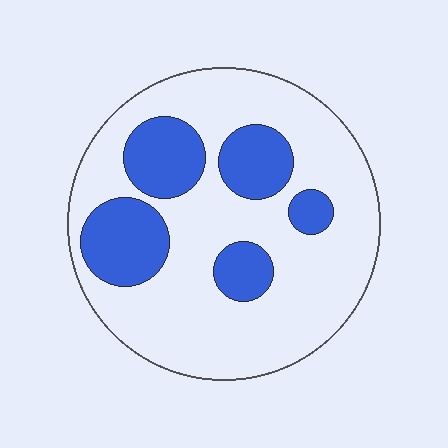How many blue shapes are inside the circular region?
5.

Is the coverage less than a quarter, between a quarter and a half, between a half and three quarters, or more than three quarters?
Between a quarter and a half.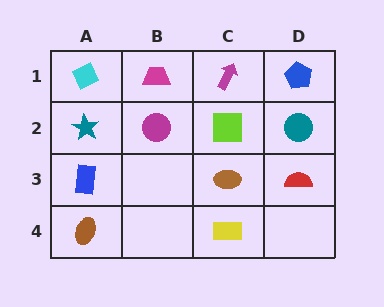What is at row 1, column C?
A magenta arrow.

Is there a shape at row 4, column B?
No, that cell is empty.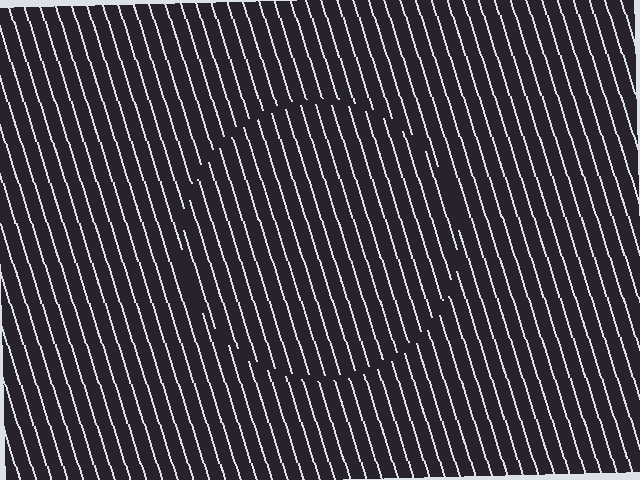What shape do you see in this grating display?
An illusory circle. The interior of the shape contains the same grating, shifted by half a period — the contour is defined by the phase discontinuity where line-ends from the inner and outer gratings abut.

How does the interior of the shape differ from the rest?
The interior of the shape contains the same grating, shifted by half a period — the contour is defined by the phase discontinuity where line-ends from the inner and outer gratings abut.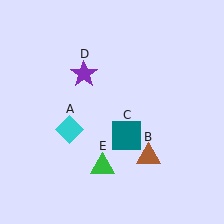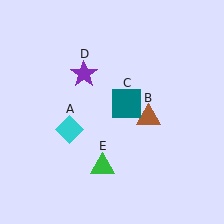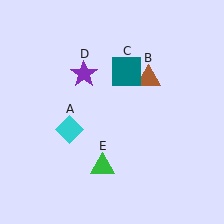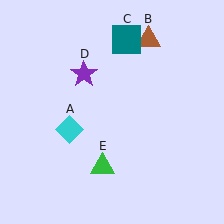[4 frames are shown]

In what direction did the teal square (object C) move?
The teal square (object C) moved up.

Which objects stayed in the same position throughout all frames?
Cyan diamond (object A) and purple star (object D) and green triangle (object E) remained stationary.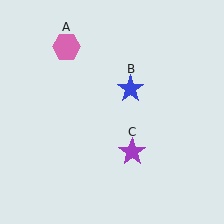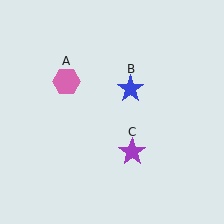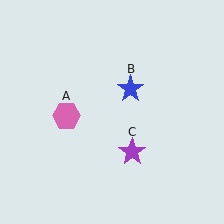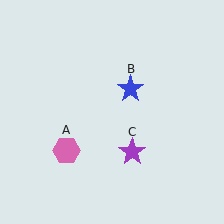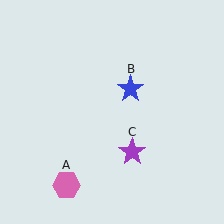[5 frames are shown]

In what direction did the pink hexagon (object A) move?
The pink hexagon (object A) moved down.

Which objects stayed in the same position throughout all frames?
Blue star (object B) and purple star (object C) remained stationary.